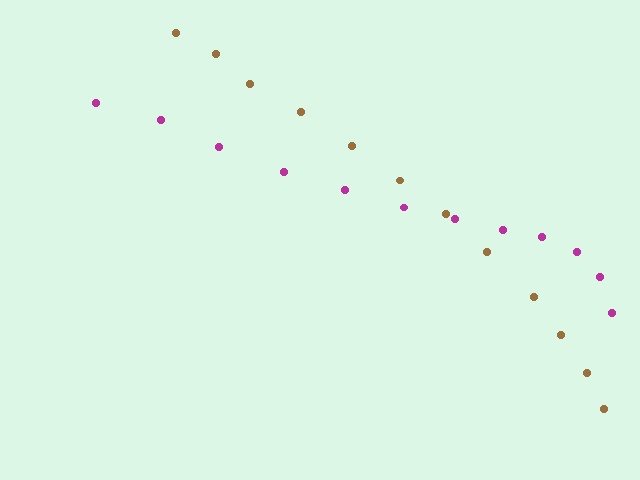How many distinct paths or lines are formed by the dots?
There are 2 distinct paths.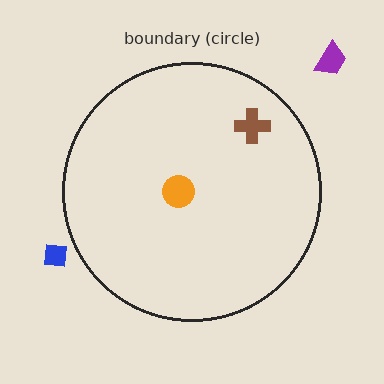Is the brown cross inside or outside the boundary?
Inside.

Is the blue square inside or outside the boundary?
Outside.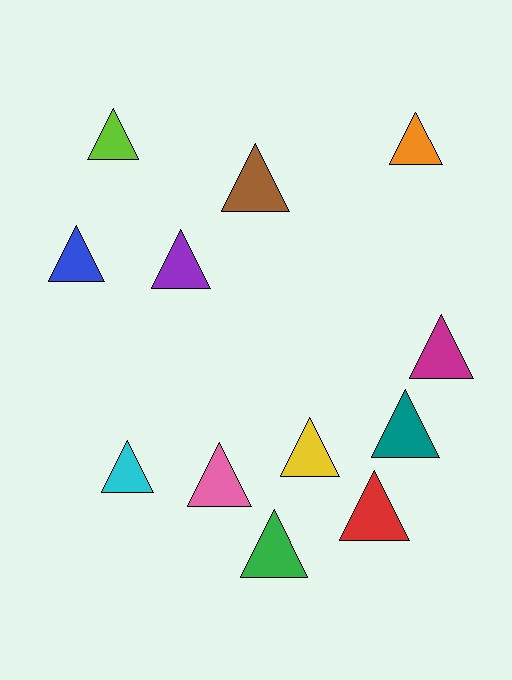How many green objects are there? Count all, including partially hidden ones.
There is 1 green object.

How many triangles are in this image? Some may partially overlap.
There are 12 triangles.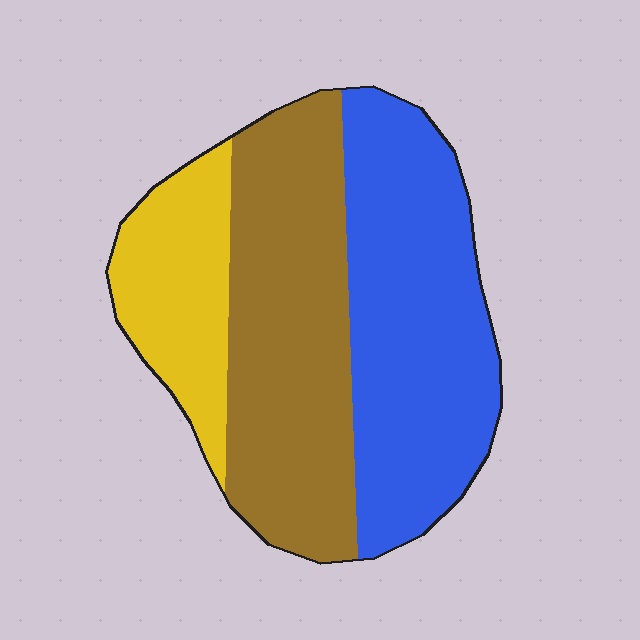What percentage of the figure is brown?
Brown covers 40% of the figure.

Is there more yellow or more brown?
Brown.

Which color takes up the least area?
Yellow, at roughly 20%.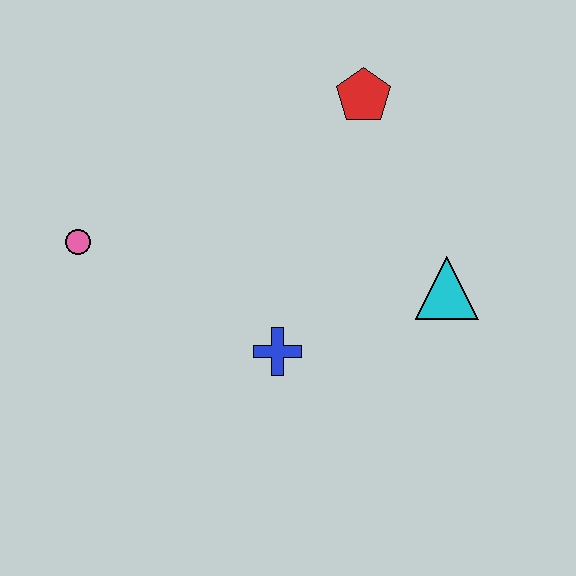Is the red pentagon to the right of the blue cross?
Yes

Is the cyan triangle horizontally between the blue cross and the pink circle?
No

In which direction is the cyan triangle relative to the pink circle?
The cyan triangle is to the right of the pink circle.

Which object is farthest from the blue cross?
The red pentagon is farthest from the blue cross.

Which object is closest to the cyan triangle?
The blue cross is closest to the cyan triangle.